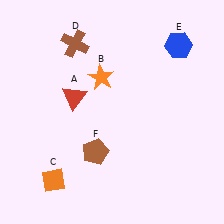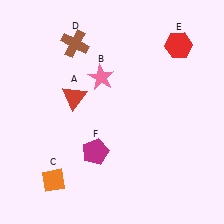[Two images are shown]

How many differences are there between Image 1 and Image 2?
There are 3 differences between the two images.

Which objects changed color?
B changed from orange to pink. E changed from blue to red. F changed from brown to magenta.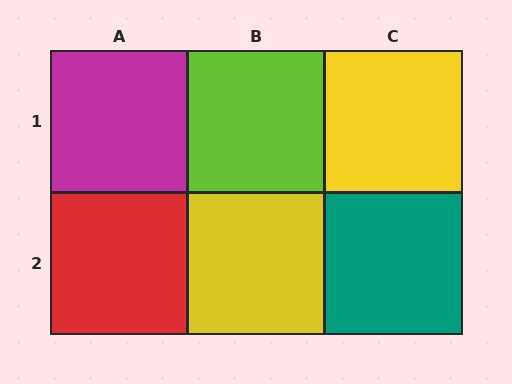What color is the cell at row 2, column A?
Red.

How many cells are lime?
1 cell is lime.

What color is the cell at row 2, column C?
Teal.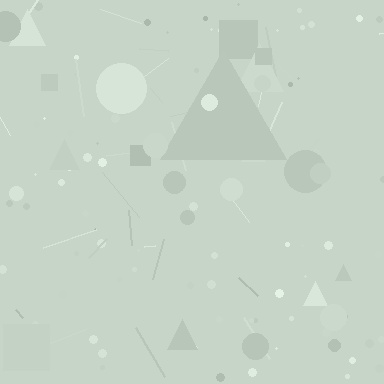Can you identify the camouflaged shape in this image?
The camouflaged shape is a triangle.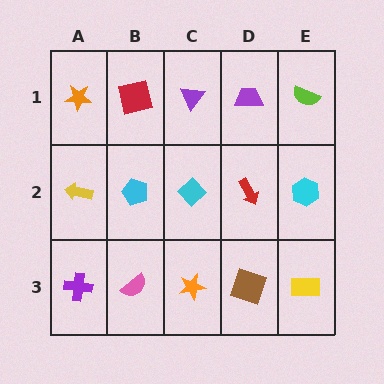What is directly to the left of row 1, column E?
A purple trapezoid.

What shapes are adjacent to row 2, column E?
A lime semicircle (row 1, column E), a yellow rectangle (row 3, column E), a red arrow (row 2, column D).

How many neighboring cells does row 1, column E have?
2.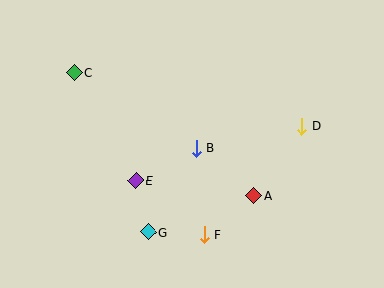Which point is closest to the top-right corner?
Point D is closest to the top-right corner.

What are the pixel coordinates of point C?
Point C is at (74, 73).